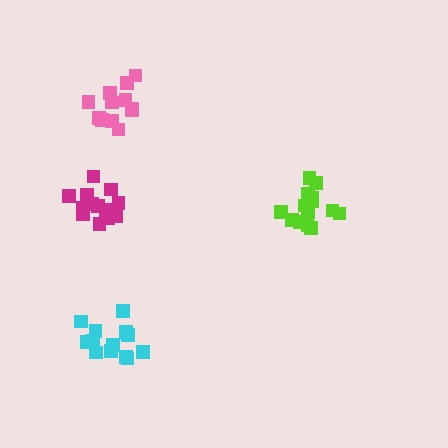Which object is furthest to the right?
The lime cluster is rightmost.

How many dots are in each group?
Group 1: 13 dots, Group 2: 14 dots, Group 3: 14 dots, Group 4: 12 dots (53 total).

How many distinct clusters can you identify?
There are 4 distinct clusters.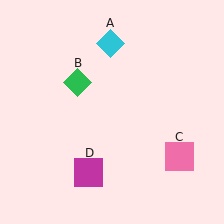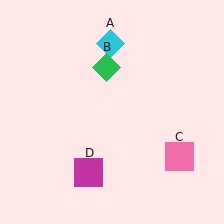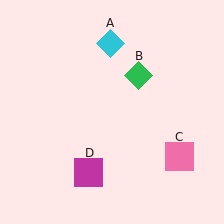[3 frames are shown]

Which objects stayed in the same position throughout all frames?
Cyan diamond (object A) and pink square (object C) and magenta square (object D) remained stationary.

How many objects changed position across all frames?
1 object changed position: green diamond (object B).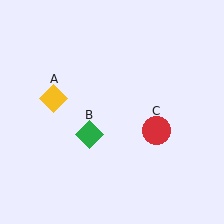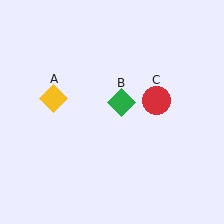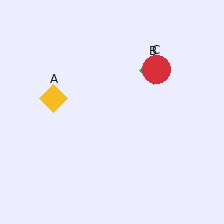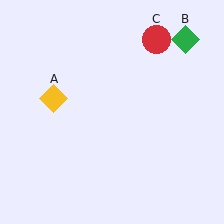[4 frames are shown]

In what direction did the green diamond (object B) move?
The green diamond (object B) moved up and to the right.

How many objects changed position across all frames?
2 objects changed position: green diamond (object B), red circle (object C).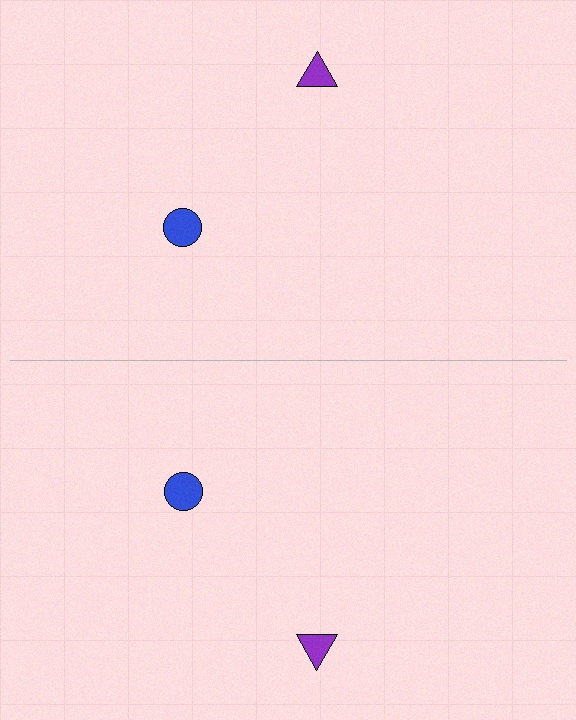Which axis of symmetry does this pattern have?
The pattern has a horizontal axis of symmetry running through the center of the image.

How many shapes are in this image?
There are 4 shapes in this image.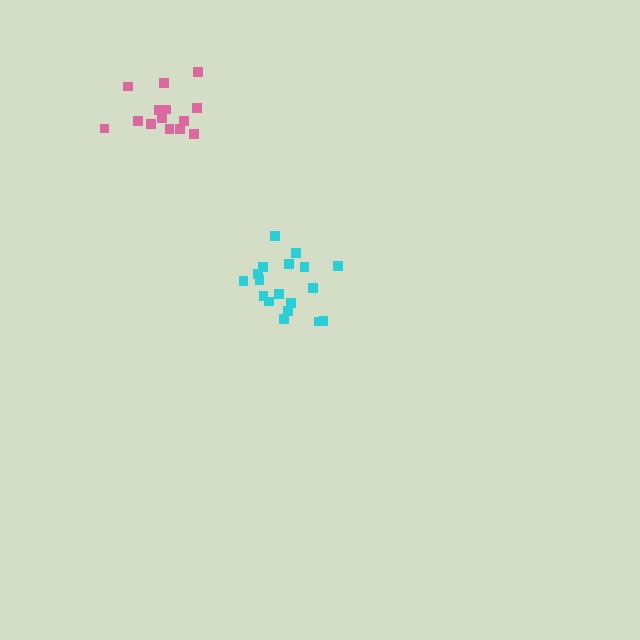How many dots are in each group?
Group 1: 18 dots, Group 2: 14 dots (32 total).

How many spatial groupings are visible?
There are 2 spatial groupings.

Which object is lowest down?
The cyan cluster is bottommost.